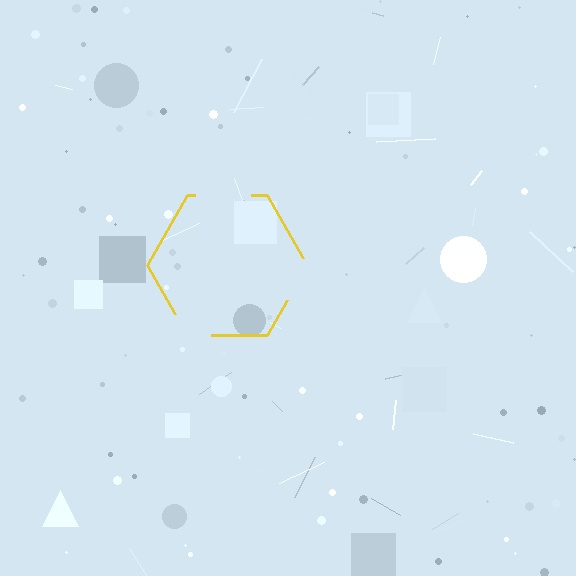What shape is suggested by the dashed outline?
The dashed outline suggests a hexagon.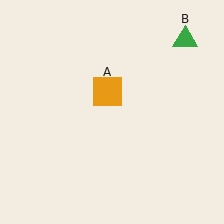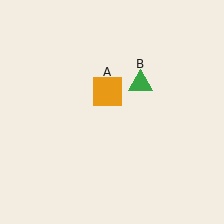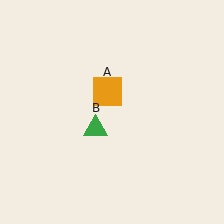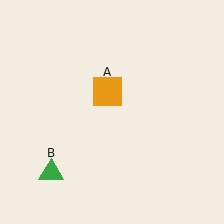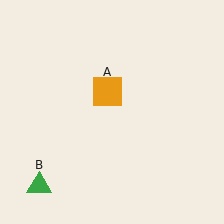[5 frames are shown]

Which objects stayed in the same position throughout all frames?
Orange square (object A) remained stationary.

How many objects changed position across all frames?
1 object changed position: green triangle (object B).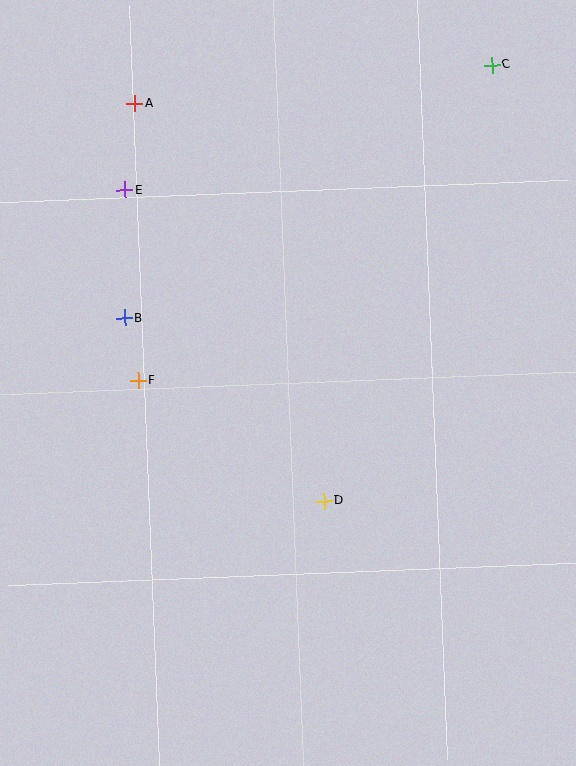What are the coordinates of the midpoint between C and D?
The midpoint between C and D is at (408, 283).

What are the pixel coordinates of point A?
Point A is at (134, 104).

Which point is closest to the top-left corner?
Point A is closest to the top-left corner.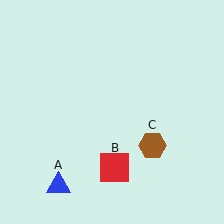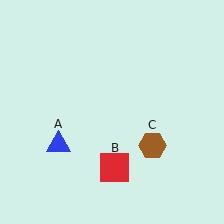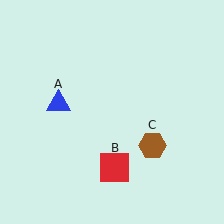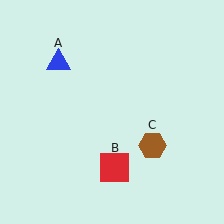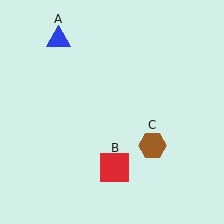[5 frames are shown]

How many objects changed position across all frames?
1 object changed position: blue triangle (object A).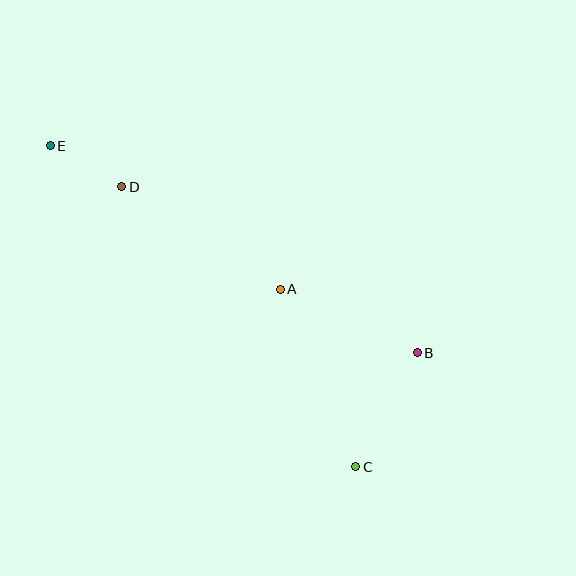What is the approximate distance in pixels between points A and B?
The distance between A and B is approximately 151 pixels.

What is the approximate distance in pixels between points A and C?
The distance between A and C is approximately 193 pixels.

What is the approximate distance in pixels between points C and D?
The distance between C and D is approximately 365 pixels.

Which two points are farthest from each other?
Points C and E are farthest from each other.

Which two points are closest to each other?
Points D and E are closest to each other.